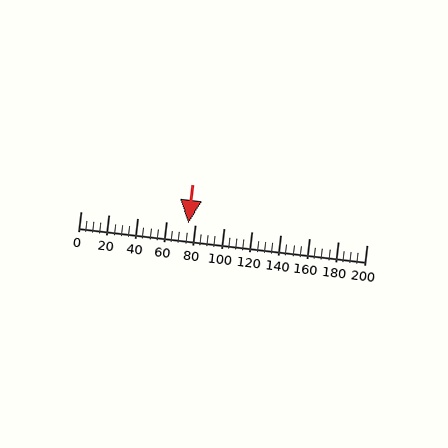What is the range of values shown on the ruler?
The ruler shows values from 0 to 200.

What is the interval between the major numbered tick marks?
The major tick marks are spaced 20 units apart.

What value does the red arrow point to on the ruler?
The red arrow points to approximately 75.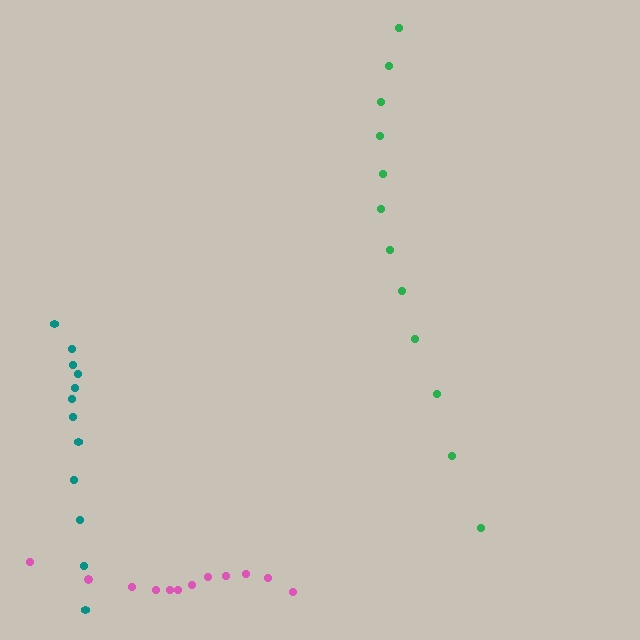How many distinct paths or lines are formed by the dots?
There are 3 distinct paths.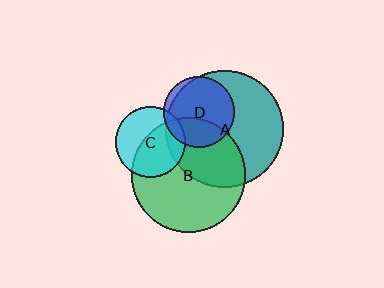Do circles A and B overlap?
Yes.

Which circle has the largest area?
Circle A (teal).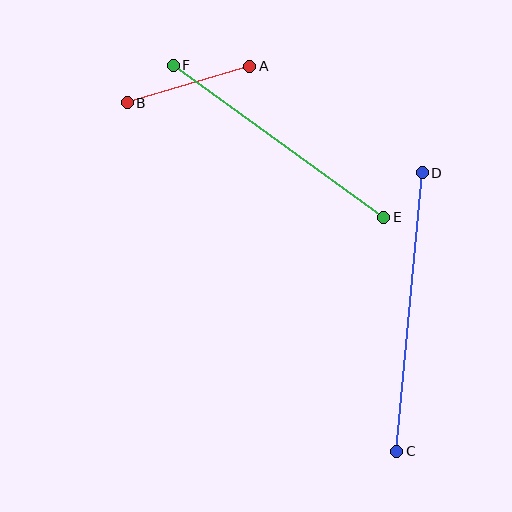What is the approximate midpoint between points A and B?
The midpoint is at approximately (189, 85) pixels.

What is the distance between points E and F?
The distance is approximately 259 pixels.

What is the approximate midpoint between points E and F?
The midpoint is at approximately (279, 141) pixels.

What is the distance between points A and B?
The distance is approximately 128 pixels.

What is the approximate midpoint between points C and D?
The midpoint is at approximately (409, 312) pixels.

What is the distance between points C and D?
The distance is approximately 279 pixels.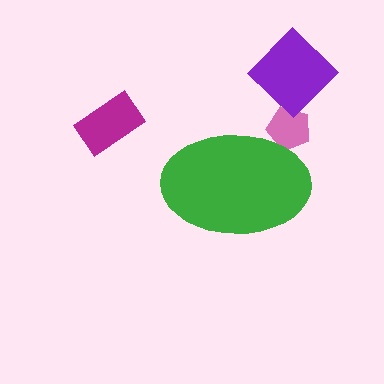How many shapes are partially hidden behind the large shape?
1 shape is partially hidden.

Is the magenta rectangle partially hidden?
No, the magenta rectangle is fully visible.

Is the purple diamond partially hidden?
No, the purple diamond is fully visible.